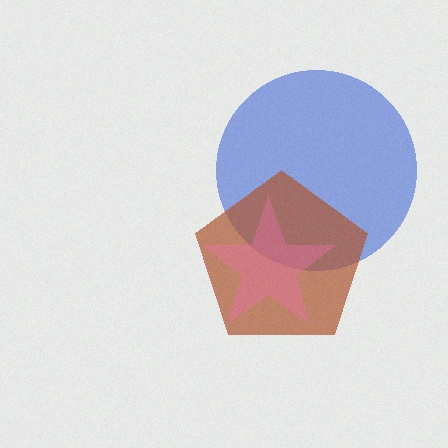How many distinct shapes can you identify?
There are 3 distinct shapes: a blue circle, a brown pentagon, a pink star.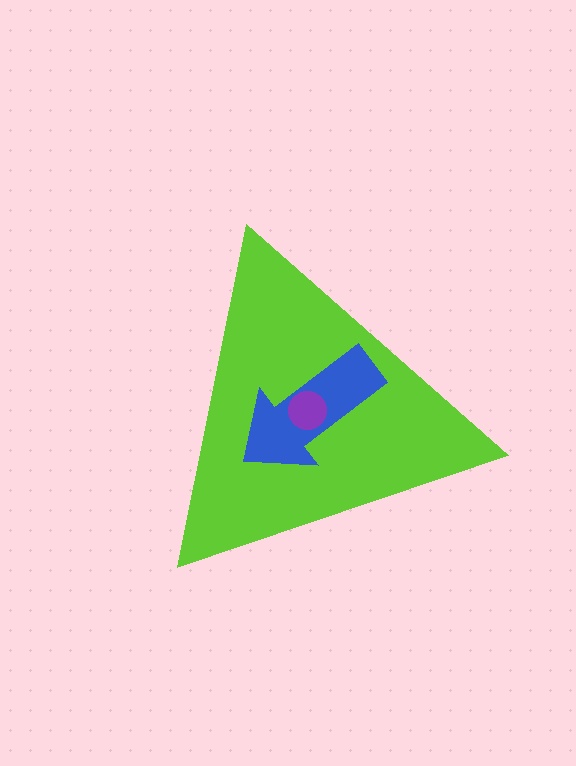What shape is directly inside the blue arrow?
The purple circle.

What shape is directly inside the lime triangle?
The blue arrow.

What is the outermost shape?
The lime triangle.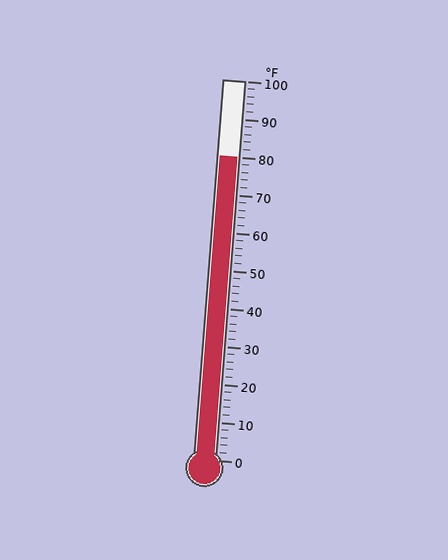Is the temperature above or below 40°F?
The temperature is above 40°F.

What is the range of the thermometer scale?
The thermometer scale ranges from 0°F to 100°F.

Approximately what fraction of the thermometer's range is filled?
The thermometer is filled to approximately 80% of its range.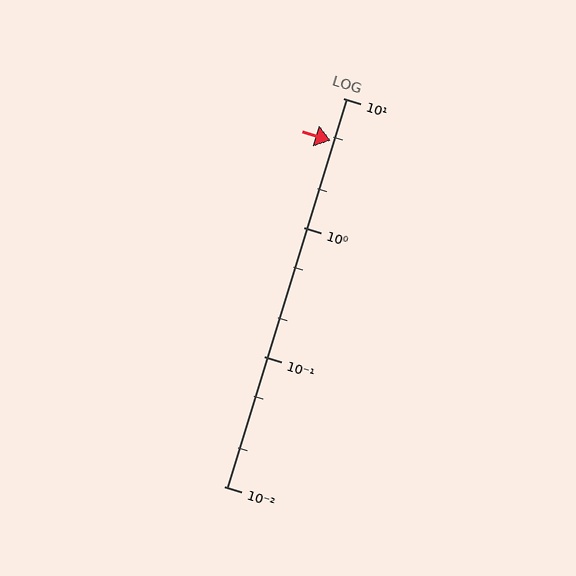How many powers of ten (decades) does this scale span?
The scale spans 3 decades, from 0.01 to 10.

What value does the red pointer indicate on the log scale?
The pointer indicates approximately 4.7.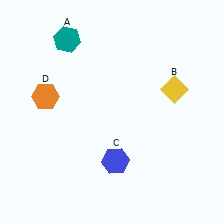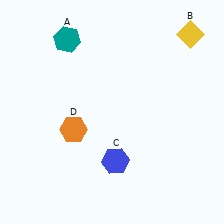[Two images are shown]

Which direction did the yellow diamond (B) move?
The yellow diamond (B) moved up.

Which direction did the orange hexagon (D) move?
The orange hexagon (D) moved down.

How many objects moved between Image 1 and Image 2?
2 objects moved between the two images.